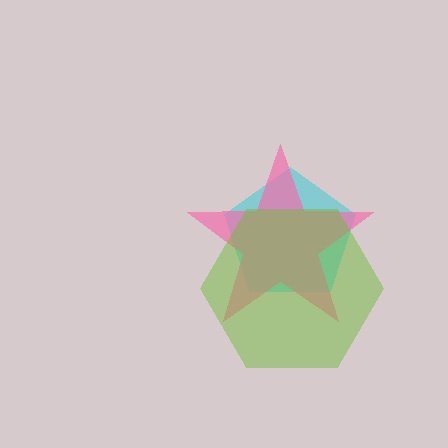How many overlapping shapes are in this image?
There are 3 overlapping shapes in the image.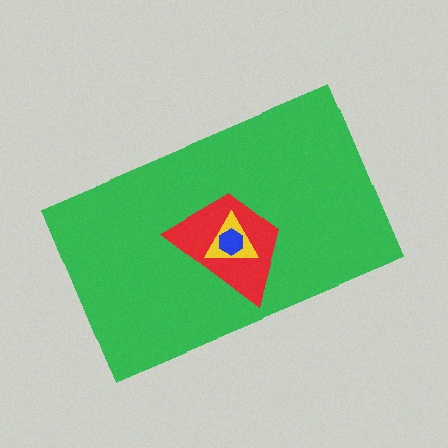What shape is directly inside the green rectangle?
The red trapezoid.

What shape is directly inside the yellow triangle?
The blue hexagon.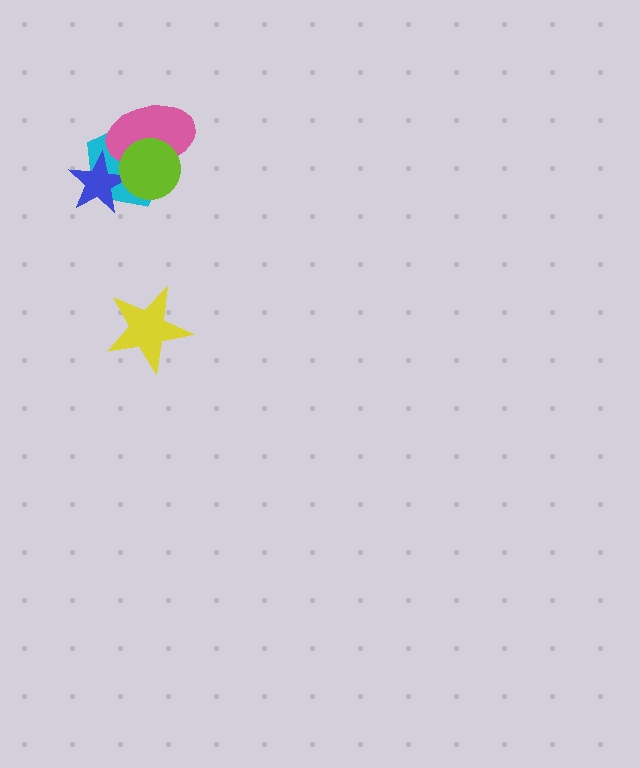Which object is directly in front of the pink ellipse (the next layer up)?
The blue star is directly in front of the pink ellipse.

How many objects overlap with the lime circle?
3 objects overlap with the lime circle.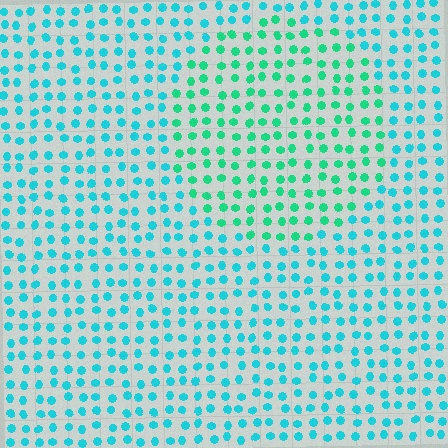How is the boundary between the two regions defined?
The boundary is defined purely by a slight shift in hue (about 30 degrees). Spacing, size, and orientation are identical on both sides.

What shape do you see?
I see a circle.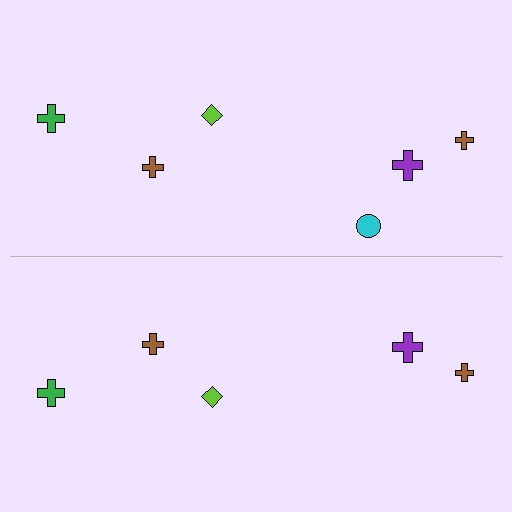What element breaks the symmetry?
A cyan circle is missing from the bottom side.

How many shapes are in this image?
There are 11 shapes in this image.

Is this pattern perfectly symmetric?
No, the pattern is not perfectly symmetric. A cyan circle is missing from the bottom side.